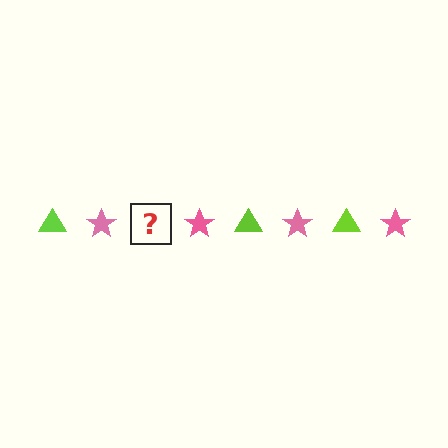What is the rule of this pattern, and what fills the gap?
The rule is that the pattern alternates between lime triangle and pink star. The gap should be filled with a lime triangle.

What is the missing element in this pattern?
The missing element is a lime triangle.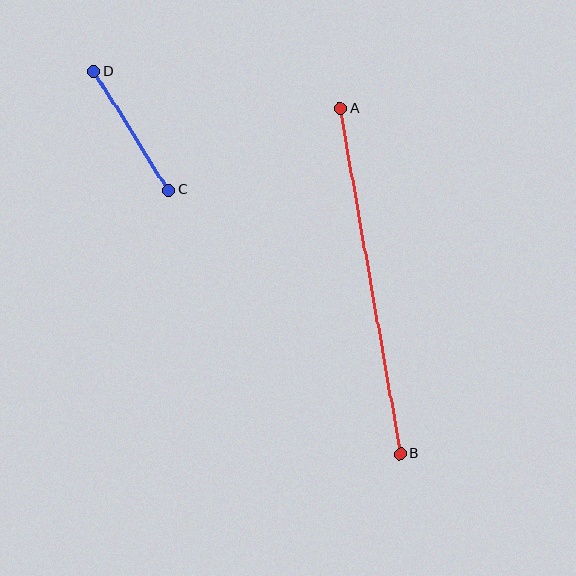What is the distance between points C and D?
The distance is approximately 140 pixels.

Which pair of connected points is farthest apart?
Points A and B are farthest apart.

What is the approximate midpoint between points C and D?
The midpoint is at approximately (131, 130) pixels.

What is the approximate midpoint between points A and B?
The midpoint is at approximately (370, 281) pixels.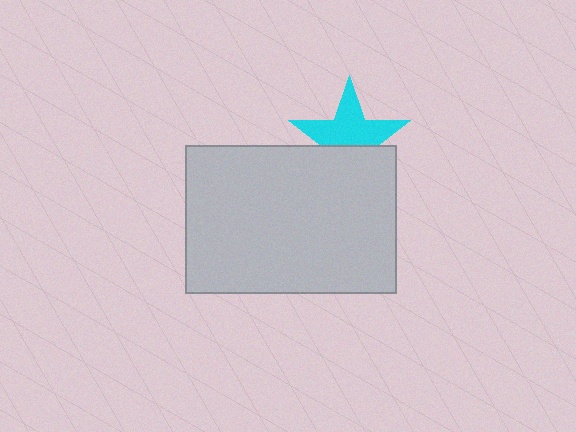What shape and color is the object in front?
The object in front is a light gray rectangle.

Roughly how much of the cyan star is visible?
About half of it is visible (roughly 61%).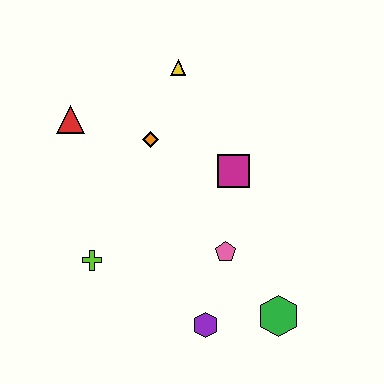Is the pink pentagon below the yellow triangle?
Yes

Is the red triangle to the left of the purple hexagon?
Yes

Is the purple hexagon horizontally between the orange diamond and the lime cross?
No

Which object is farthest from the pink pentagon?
The red triangle is farthest from the pink pentagon.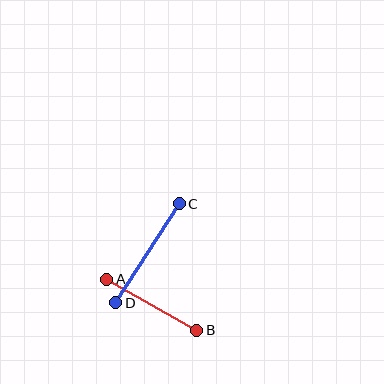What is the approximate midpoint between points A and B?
The midpoint is at approximately (152, 305) pixels.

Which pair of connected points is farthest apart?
Points C and D are farthest apart.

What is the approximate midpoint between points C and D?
The midpoint is at approximately (147, 253) pixels.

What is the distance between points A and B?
The distance is approximately 104 pixels.